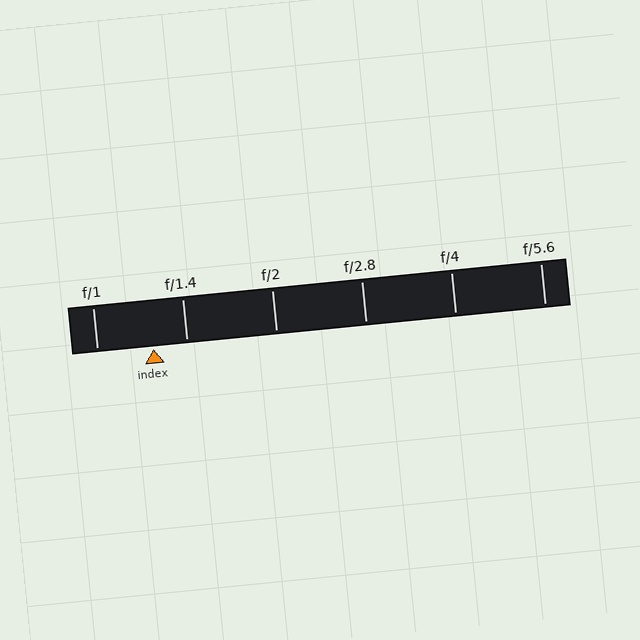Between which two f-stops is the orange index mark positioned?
The index mark is between f/1 and f/1.4.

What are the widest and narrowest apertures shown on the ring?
The widest aperture shown is f/1 and the narrowest is f/5.6.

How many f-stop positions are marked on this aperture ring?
There are 6 f-stop positions marked.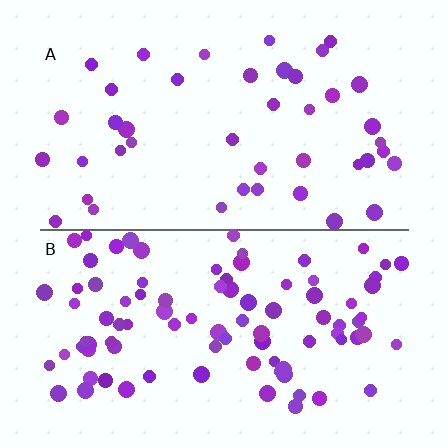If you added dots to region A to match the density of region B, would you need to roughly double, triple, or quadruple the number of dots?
Approximately double.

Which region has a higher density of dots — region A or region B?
B (the bottom).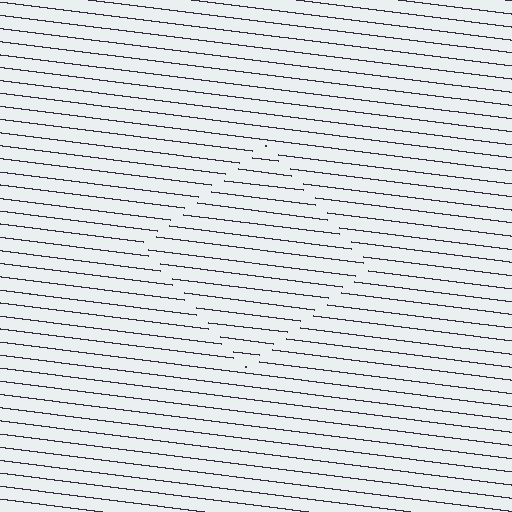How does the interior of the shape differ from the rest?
The interior of the shape contains the same grating, shifted by half a period — the contour is defined by the phase discontinuity where line-ends from the inner and outer gratings abut.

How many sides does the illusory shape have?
4 sides — the line-ends trace a square.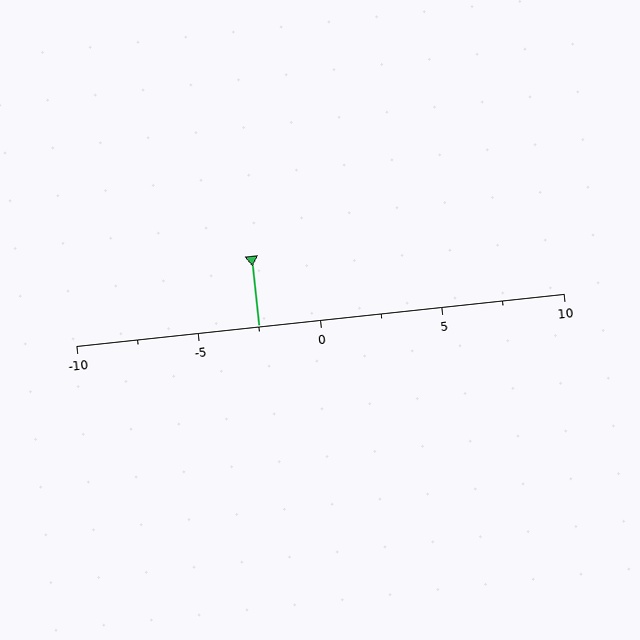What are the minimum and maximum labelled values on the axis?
The axis runs from -10 to 10.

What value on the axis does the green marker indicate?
The marker indicates approximately -2.5.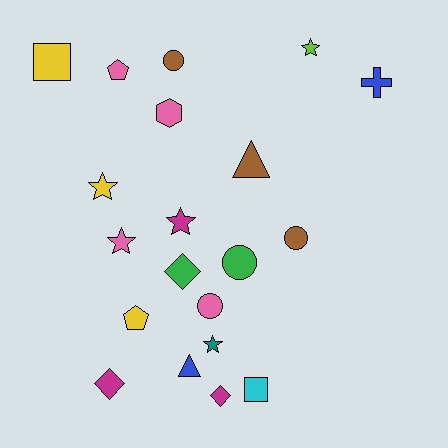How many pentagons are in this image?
There are 2 pentagons.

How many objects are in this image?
There are 20 objects.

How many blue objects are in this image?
There are 2 blue objects.